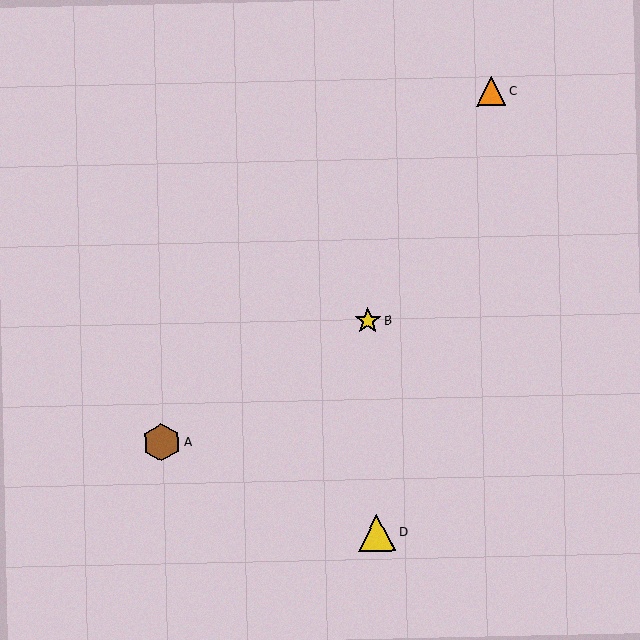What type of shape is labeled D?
Shape D is a yellow triangle.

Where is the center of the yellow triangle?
The center of the yellow triangle is at (377, 533).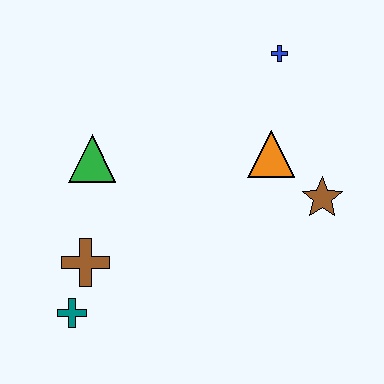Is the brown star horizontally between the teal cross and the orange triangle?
No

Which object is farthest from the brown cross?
The blue cross is farthest from the brown cross.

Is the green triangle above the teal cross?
Yes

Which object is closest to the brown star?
The orange triangle is closest to the brown star.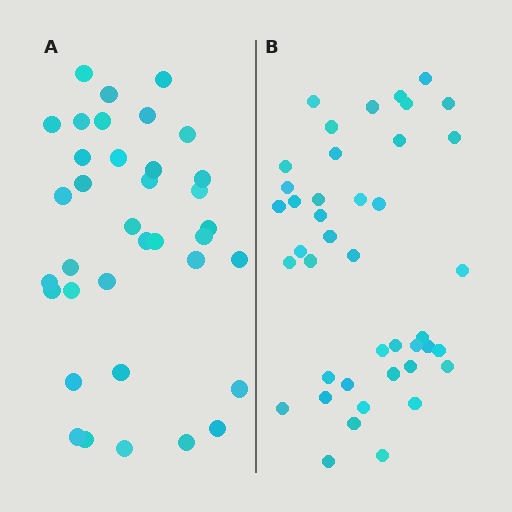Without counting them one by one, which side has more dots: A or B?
Region B (the right region) has more dots.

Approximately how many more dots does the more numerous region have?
Region B has about 6 more dots than region A.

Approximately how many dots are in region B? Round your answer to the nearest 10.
About 40 dots. (The exact count is 42, which rounds to 40.)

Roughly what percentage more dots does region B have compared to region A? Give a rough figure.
About 15% more.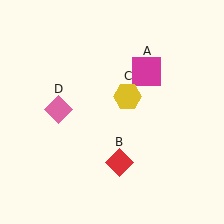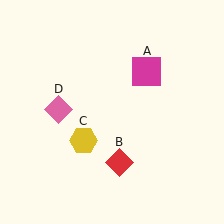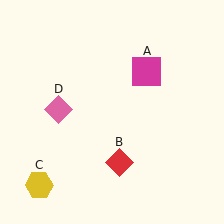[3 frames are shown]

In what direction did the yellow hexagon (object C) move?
The yellow hexagon (object C) moved down and to the left.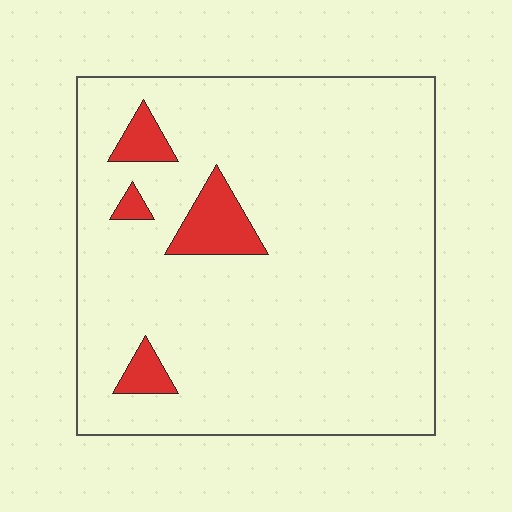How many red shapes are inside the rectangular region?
4.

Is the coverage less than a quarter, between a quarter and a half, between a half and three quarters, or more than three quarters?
Less than a quarter.